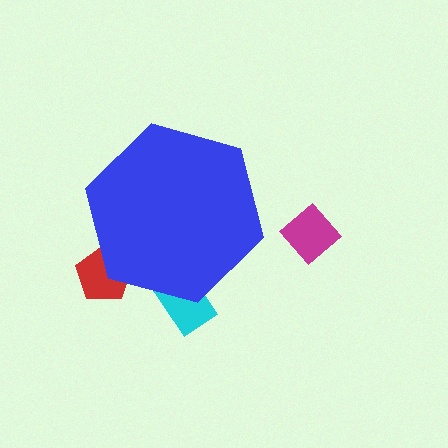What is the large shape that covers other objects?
A blue hexagon.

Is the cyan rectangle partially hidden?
Yes, the cyan rectangle is partially hidden behind the blue hexagon.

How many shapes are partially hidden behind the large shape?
2 shapes are partially hidden.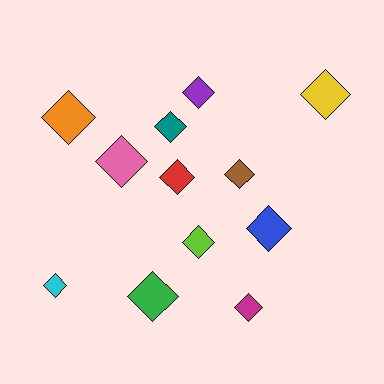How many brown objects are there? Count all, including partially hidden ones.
There is 1 brown object.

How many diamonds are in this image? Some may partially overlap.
There are 12 diamonds.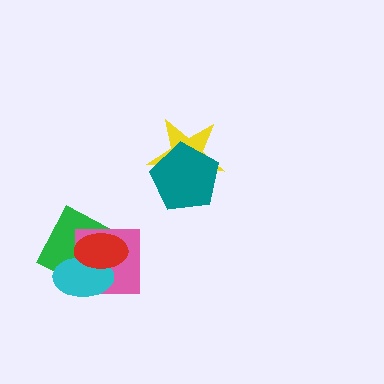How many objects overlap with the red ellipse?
3 objects overlap with the red ellipse.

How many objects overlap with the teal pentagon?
1 object overlaps with the teal pentagon.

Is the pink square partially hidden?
Yes, it is partially covered by another shape.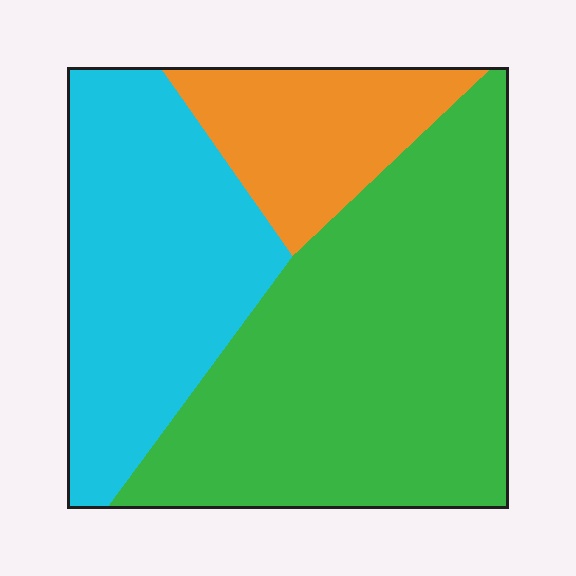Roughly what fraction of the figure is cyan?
Cyan covers about 35% of the figure.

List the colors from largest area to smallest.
From largest to smallest: green, cyan, orange.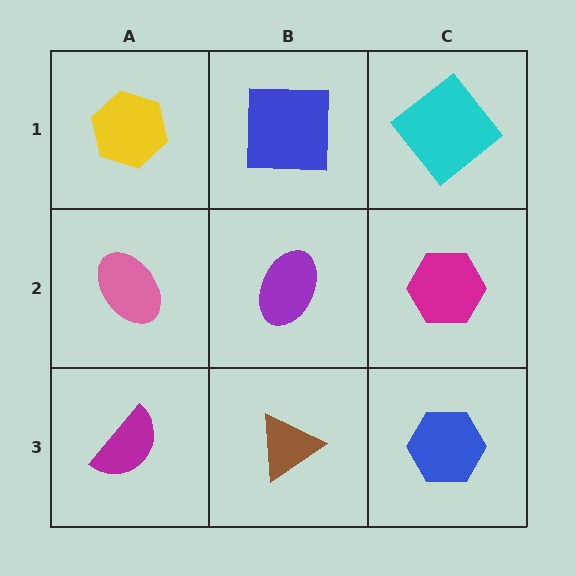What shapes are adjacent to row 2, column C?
A cyan diamond (row 1, column C), a blue hexagon (row 3, column C), a purple ellipse (row 2, column B).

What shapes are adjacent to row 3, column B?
A purple ellipse (row 2, column B), a magenta semicircle (row 3, column A), a blue hexagon (row 3, column C).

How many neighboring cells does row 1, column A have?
2.